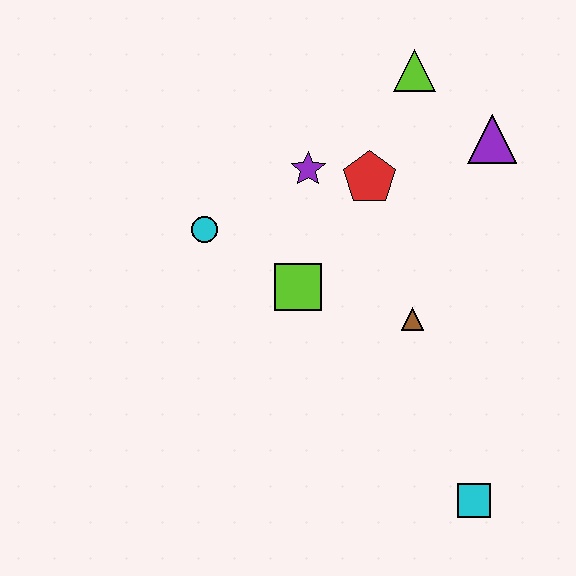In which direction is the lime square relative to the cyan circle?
The lime square is to the right of the cyan circle.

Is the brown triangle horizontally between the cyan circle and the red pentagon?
No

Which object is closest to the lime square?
The cyan circle is closest to the lime square.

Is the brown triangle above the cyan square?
Yes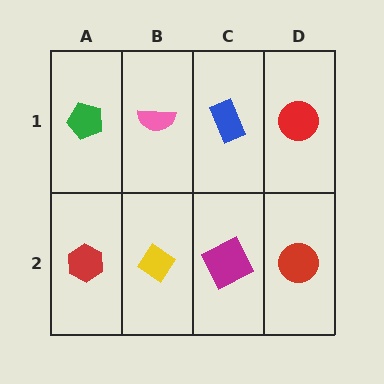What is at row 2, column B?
A yellow diamond.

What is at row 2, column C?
A magenta square.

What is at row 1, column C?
A blue rectangle.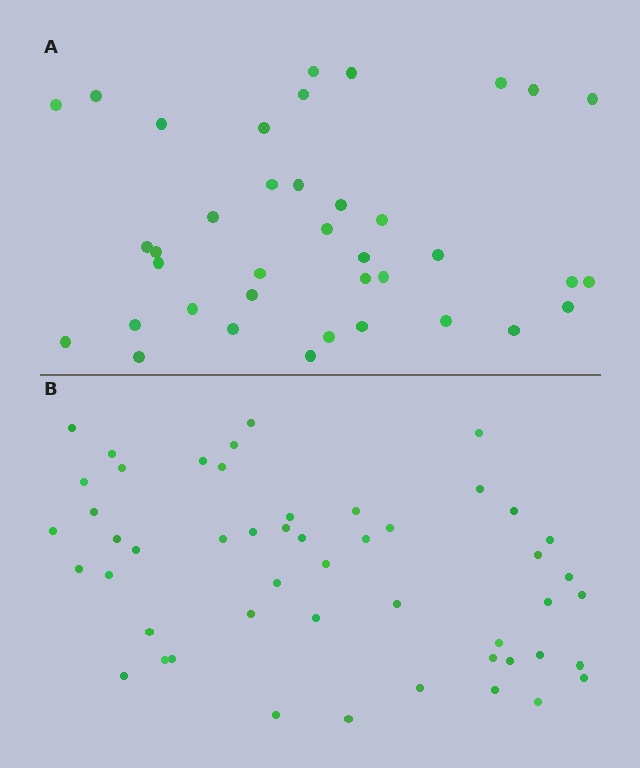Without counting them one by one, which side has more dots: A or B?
Region B (the bottom region) has more dots.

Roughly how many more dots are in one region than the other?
Region B has roughly 12 or so more dots than region A.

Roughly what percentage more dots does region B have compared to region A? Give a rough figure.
About 30% more.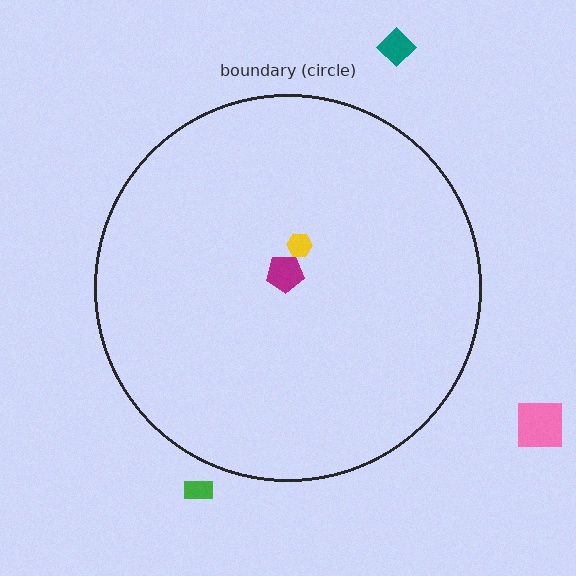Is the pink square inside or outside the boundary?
Outside.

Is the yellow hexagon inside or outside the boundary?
Inside.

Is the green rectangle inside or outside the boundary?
Outside.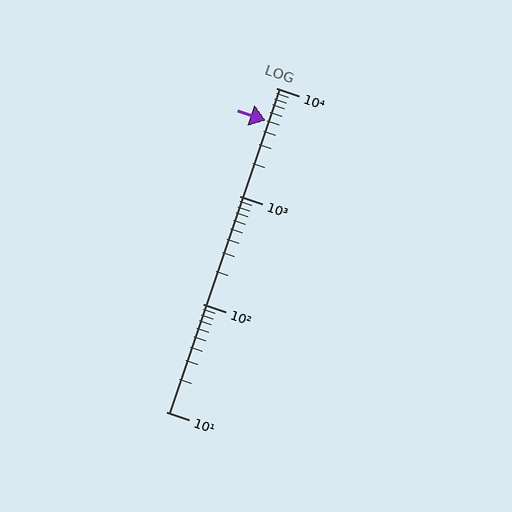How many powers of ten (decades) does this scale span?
The scale spans 3 decades, from 10 to 10000.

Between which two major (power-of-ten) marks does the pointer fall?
The pointer is between 1000 and 10000.